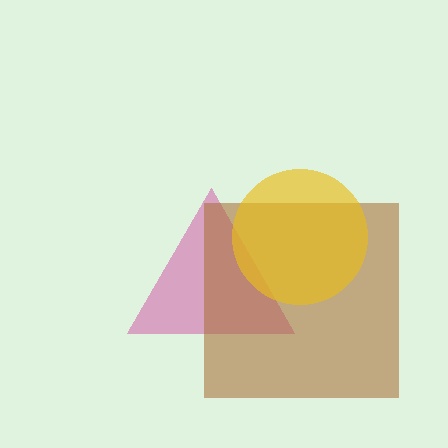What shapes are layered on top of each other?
The layered shapes are: a magenta triangle, a brown square, a yellow circle.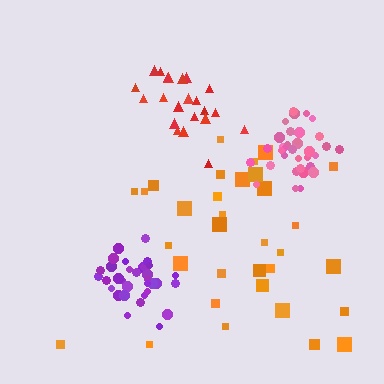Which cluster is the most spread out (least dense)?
Orange.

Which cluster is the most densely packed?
Pink.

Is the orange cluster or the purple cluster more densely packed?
Purple.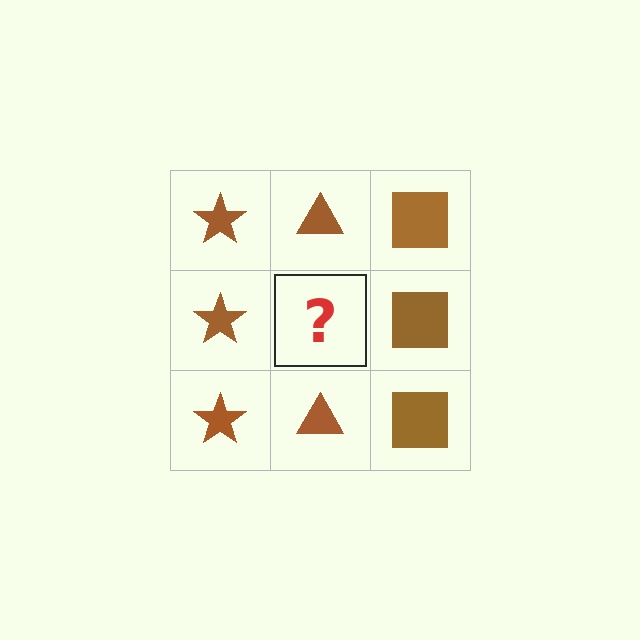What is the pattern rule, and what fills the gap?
The rule is that each column has a consistent shape. The gap should be filled with a brown triangle.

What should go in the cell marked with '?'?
The missing cell should contain a brown triangle.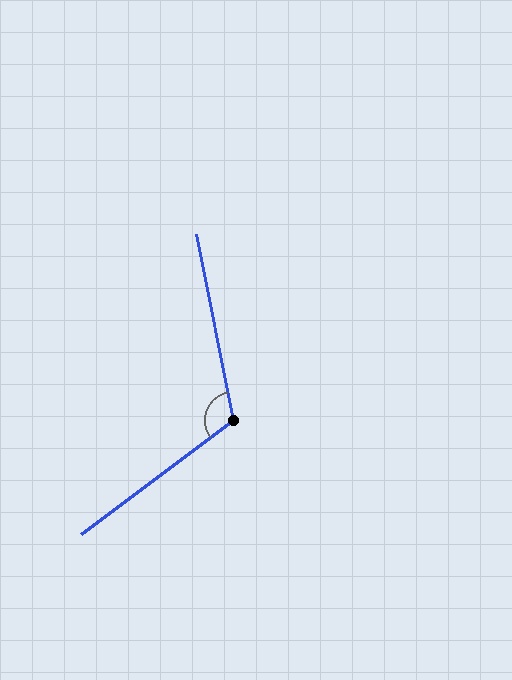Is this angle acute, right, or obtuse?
It is obtuse.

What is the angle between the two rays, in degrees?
Approximately 116 degrees.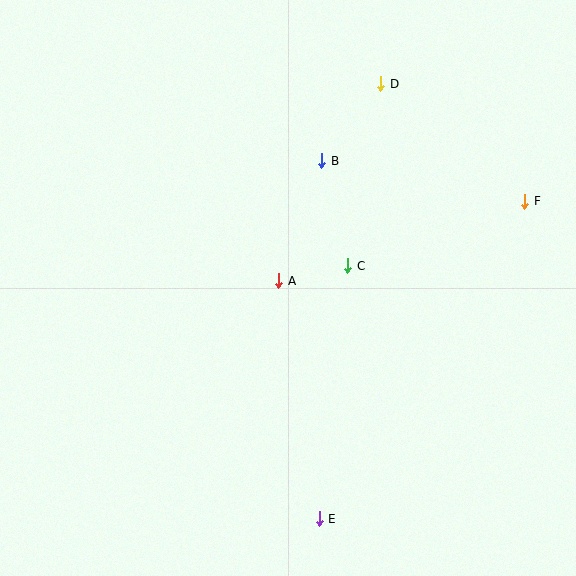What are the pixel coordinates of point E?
Point E is at (319, 519).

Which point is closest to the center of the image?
Point A at (279, 281) is closest to the center.